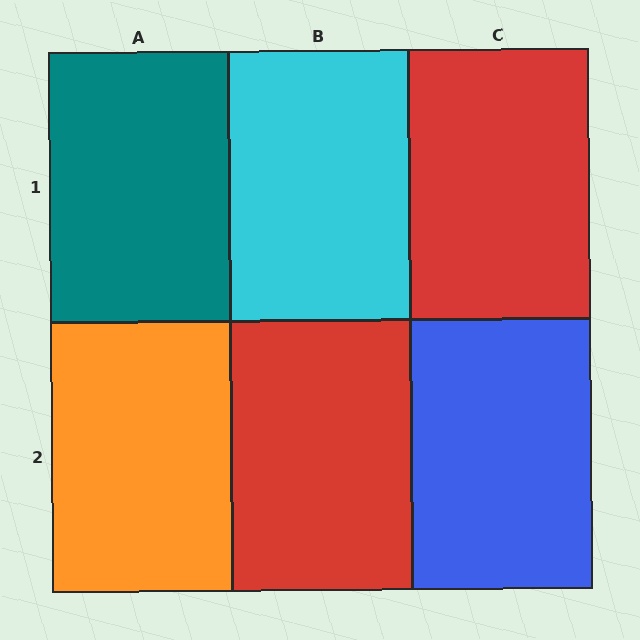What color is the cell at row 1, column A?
Teal.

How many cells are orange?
1 cell is orange.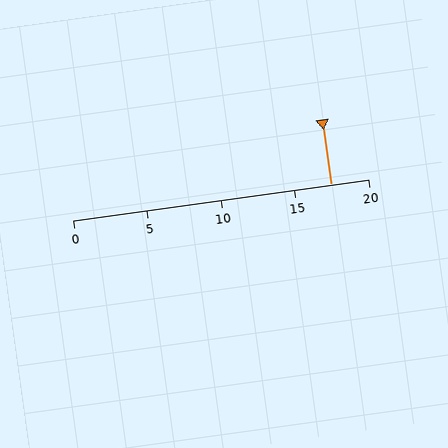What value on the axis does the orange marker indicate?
The marker indicates approximately 17.5.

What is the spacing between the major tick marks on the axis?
The major ticks are spaced 5 apart.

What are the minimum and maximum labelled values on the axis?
The axis runs from 0 to 20.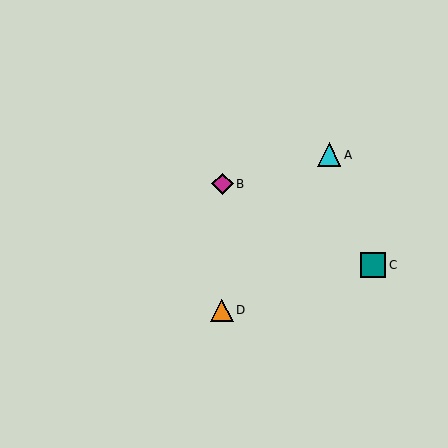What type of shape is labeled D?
Shape D is an orange triangle.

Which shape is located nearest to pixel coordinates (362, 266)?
The teal square (labeled C) at (373, 265) is nearest to that location.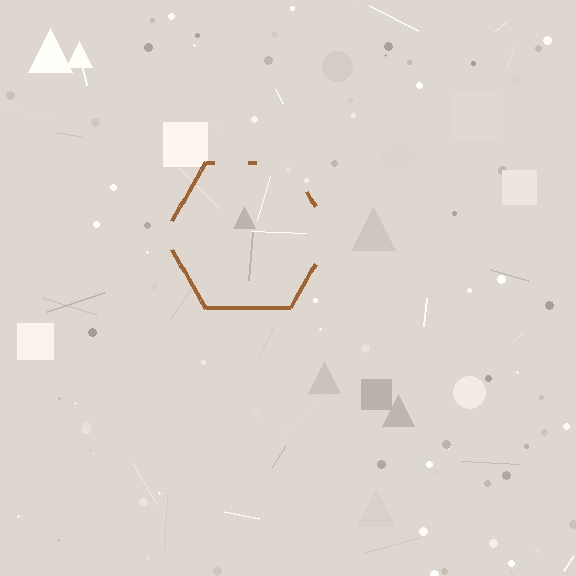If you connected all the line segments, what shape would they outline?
They would outline a hexagon.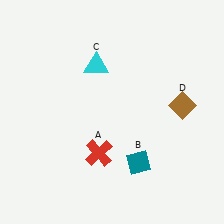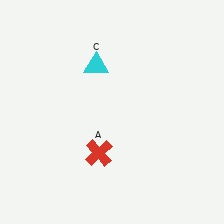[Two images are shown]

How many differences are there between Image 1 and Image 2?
There are 2 differences between the two images.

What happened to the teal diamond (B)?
The teal diamond (B) was removed in Image 2. It was in the bottom-right area of Image 1.